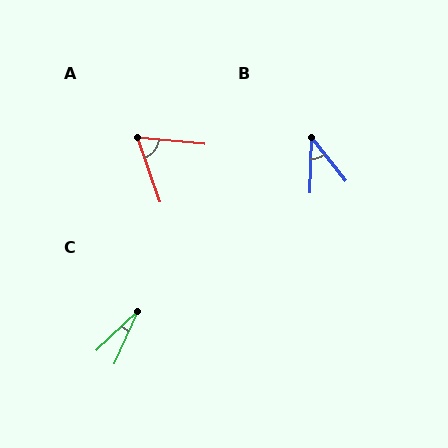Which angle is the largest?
A, at approximately 65 degrees.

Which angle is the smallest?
C, at approximately 22 degrees.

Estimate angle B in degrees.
Approximately 40 degrees.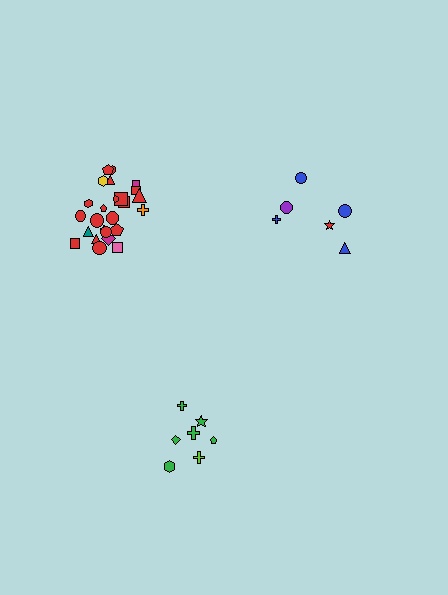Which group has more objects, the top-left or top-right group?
The top-left group.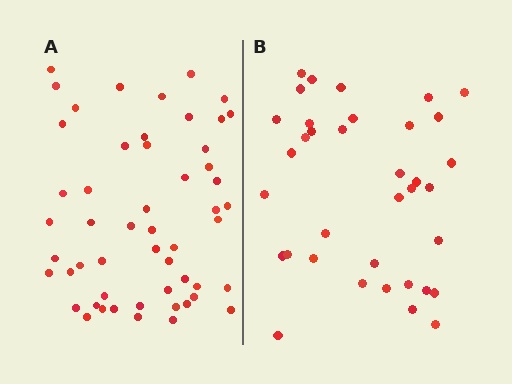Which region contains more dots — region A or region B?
Region A (the left region) has more dots.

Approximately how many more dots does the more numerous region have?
Region A has approximately 15 more dots than region B.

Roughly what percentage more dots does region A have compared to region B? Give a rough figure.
About 45% more.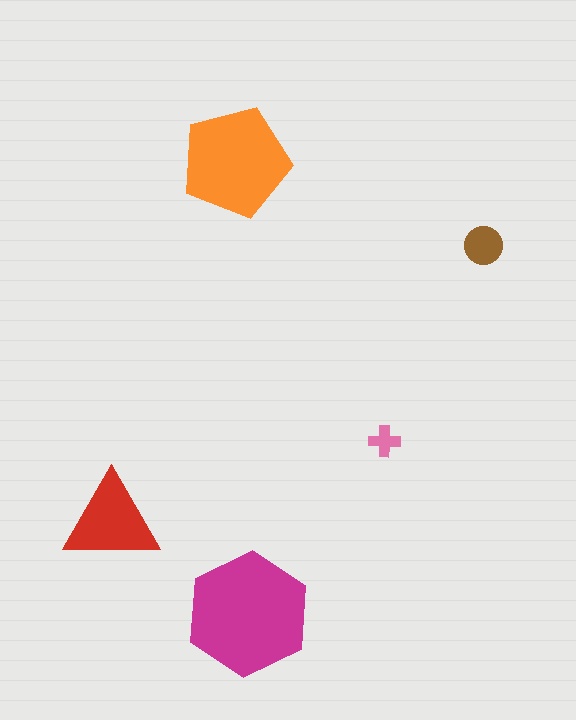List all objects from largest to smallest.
The magenta hexagon, the orange pentagon, the red triangle, the brown circle, the pink cross.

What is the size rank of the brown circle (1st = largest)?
4th.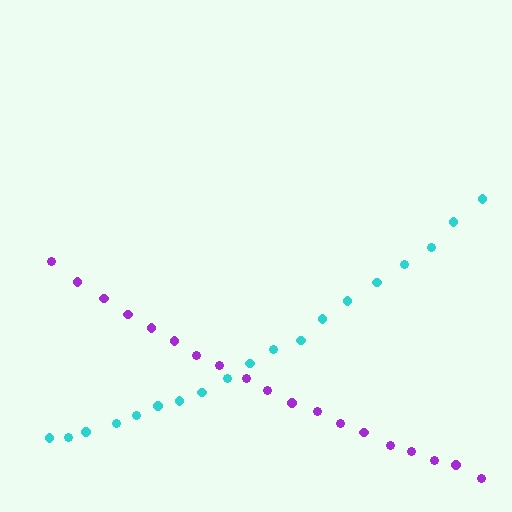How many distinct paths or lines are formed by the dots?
There are 2 distinct paths.